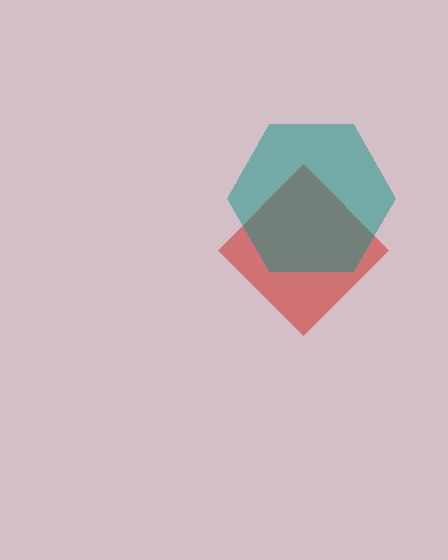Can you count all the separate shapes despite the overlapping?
Yes, there are 2 separate shapes.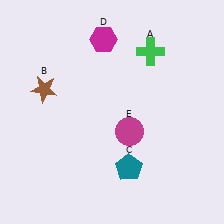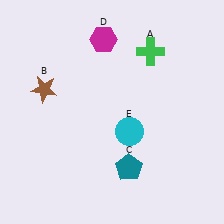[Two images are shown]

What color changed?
The circle (E) changed from magenta in Image 1 to cyan in Image 2.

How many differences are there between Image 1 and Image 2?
There is 1 difference between the two images.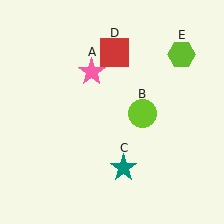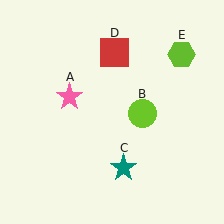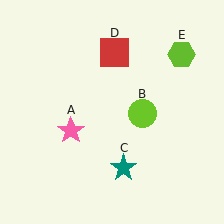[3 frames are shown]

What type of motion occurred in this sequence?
The pink star (object A) rotated counterclockwise around the center of the scene.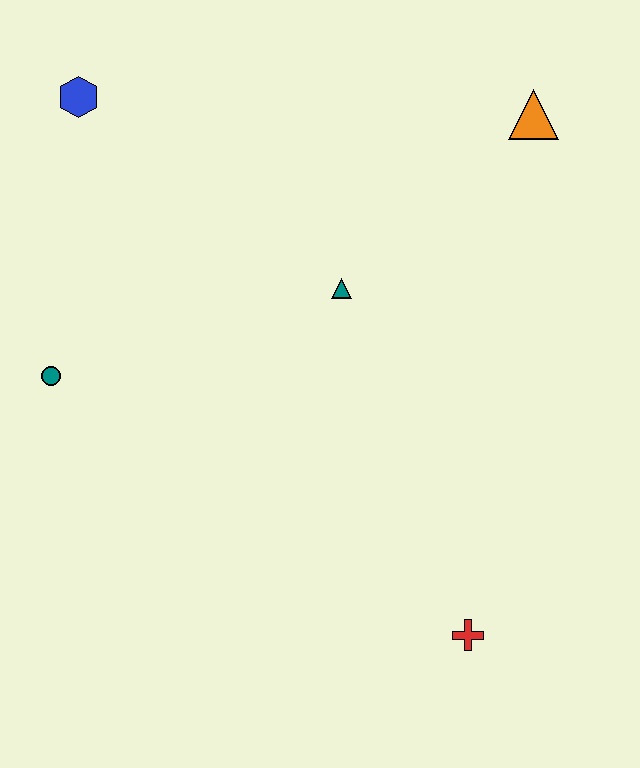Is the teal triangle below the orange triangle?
Yes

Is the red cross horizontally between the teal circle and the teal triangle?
No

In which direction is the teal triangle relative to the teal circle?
The teal triangle is to the right of the teal circle.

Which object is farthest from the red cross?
The blue hexagon is farthest from the red cross.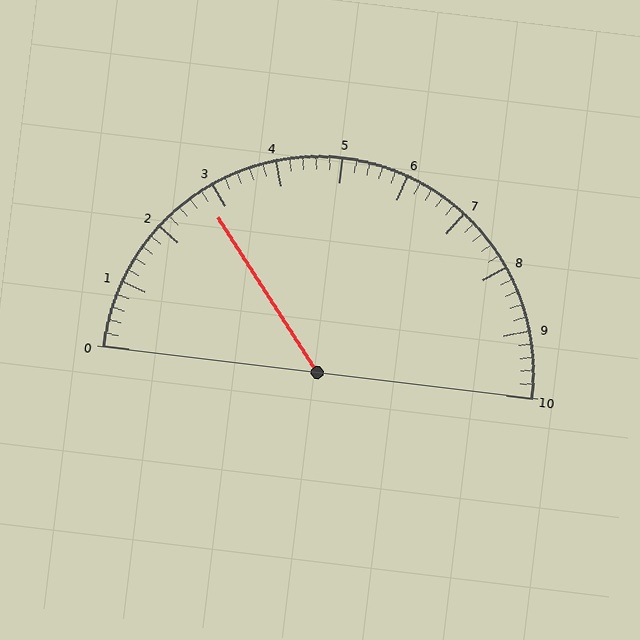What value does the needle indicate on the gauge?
The needle indicates approximately 2.8.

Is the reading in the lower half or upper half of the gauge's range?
The reading is in the lower half of the range (0 to 10).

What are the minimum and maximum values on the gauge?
The gauge ranges from 0 to 10.